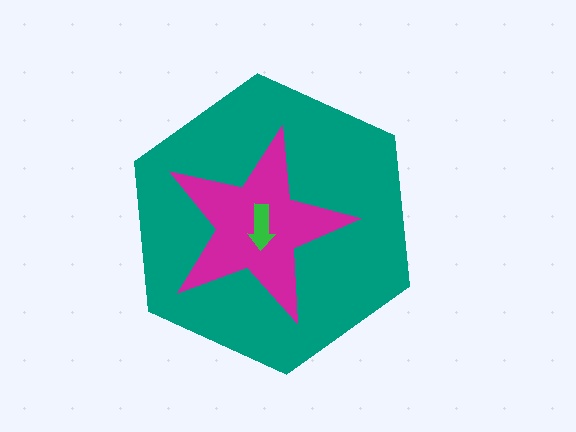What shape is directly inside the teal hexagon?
The magenta star.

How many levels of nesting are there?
3.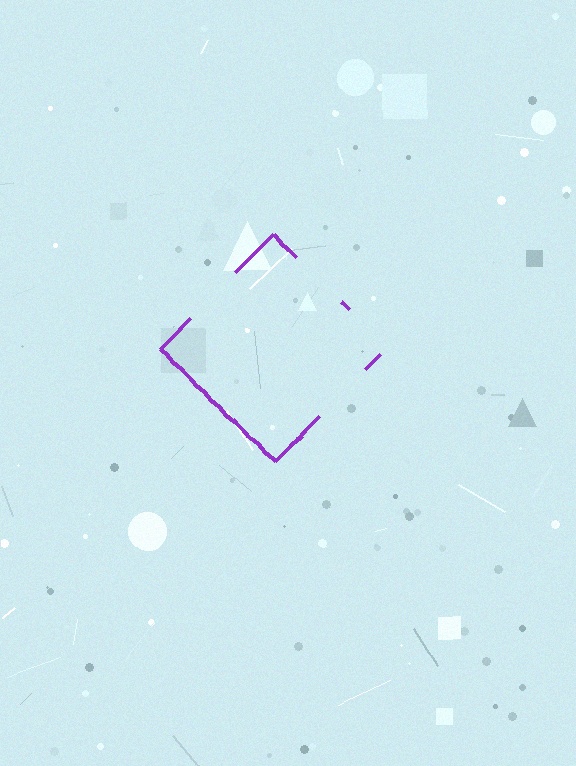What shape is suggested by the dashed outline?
The dashed outline suggests a diamond.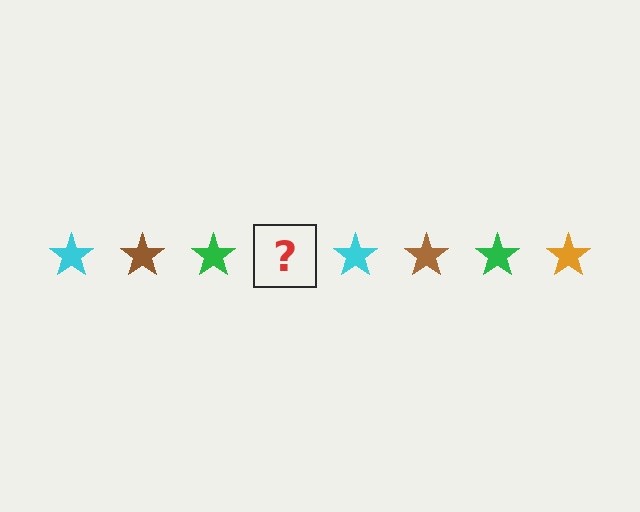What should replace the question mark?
The question mark should be replaced with an orange star.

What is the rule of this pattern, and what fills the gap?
The rule is that the pattern cycles through cyan, brown, green, orange stars. The gap should be filled with an orange star.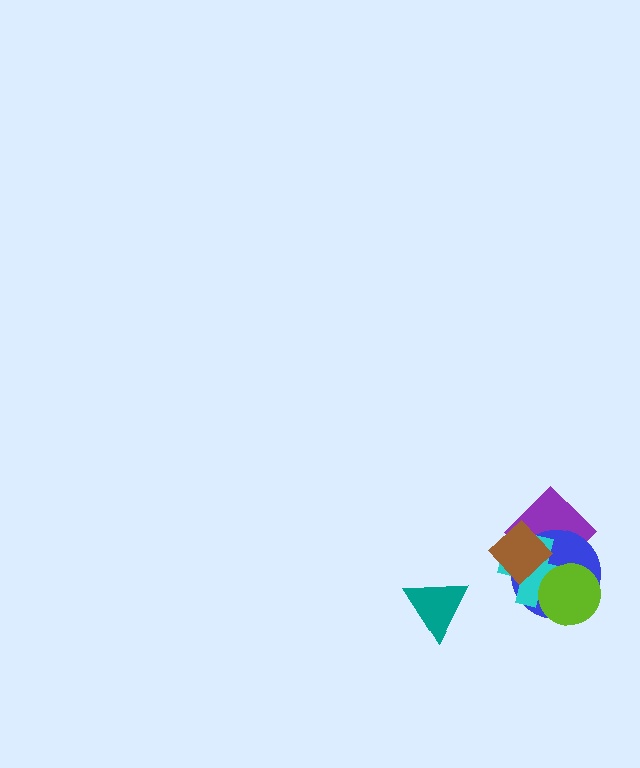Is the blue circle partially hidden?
Yes, it is partially covered by another shape.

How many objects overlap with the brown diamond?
3 objects overlap with the brown diamond.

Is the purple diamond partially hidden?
Yes, it is partially covered by another shape.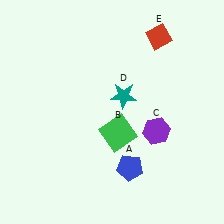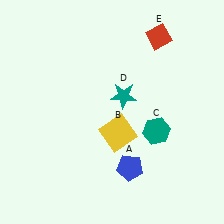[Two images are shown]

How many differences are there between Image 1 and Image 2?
There are 2 differences between the two images.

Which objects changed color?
B changed from green to yellow. C changed from purple to teal.